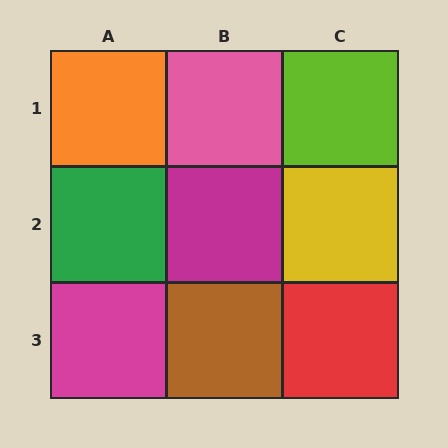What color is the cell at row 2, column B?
Magenta.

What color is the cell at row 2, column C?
Yellow.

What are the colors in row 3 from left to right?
Magenta, brown, red.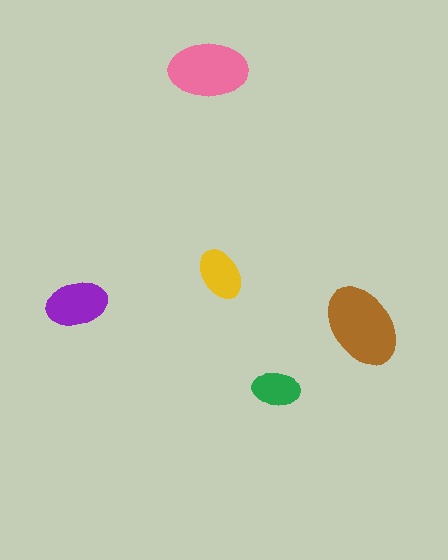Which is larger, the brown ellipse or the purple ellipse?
The brown one.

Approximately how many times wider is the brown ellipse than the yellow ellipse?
About 1.5 times wider.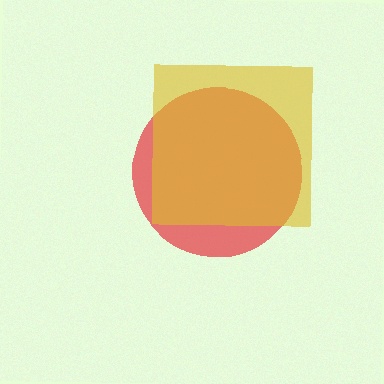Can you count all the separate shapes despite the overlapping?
Yes, there are 2 separate shapes.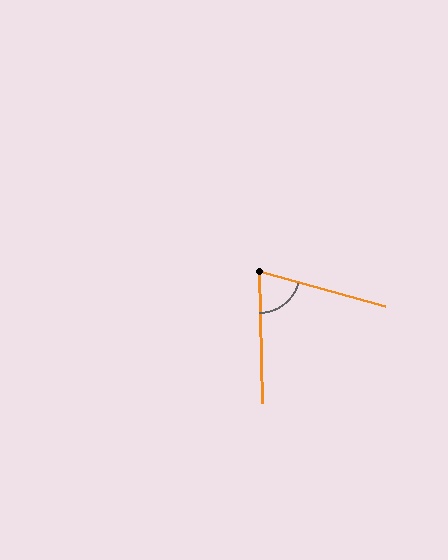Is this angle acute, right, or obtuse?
It is acute.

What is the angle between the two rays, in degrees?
Approximately 73 degrees.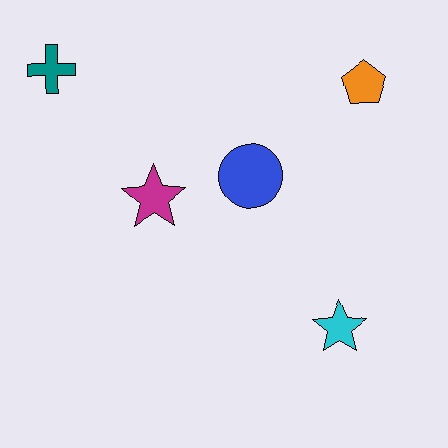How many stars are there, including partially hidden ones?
There are 2 stars.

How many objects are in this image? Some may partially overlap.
There are 5 objects.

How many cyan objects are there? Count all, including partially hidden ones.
There is 1 cyan object.